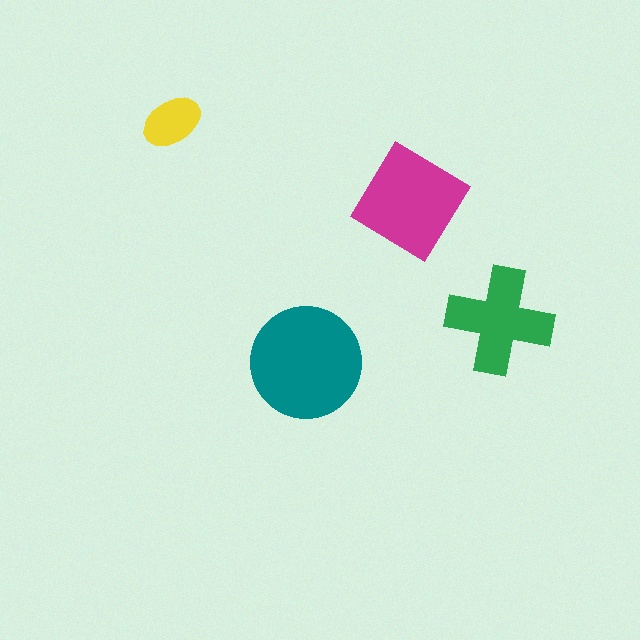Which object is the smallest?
The yellow ellipse.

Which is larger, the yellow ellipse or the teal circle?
The teal circle.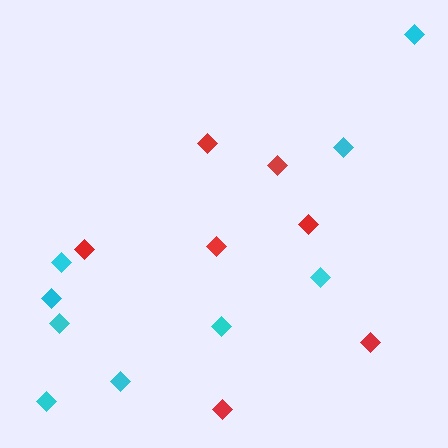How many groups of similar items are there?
There are 2 groups: one group of cyan diamonds (9) and one group of red diamonds (7).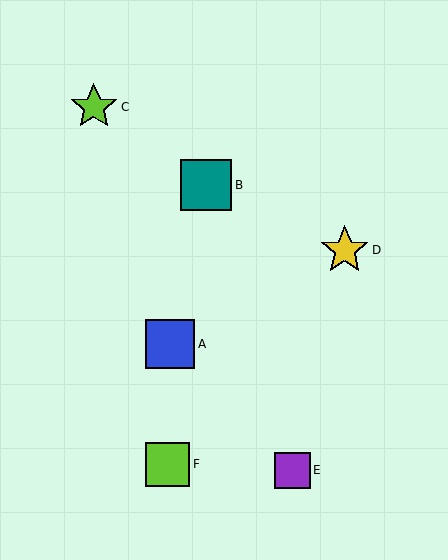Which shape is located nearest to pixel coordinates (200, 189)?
The teal square (labeled B) at (206, 185) is nearest to that location.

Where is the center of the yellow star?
The center of the yellow star is at (345, 250).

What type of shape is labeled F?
Shape F is a lime square.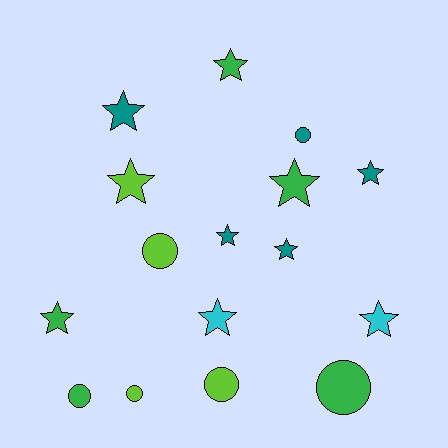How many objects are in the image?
There are 16 objects.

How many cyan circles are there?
There are no cyan circles.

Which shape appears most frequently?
Star, with 10 objects.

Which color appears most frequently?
Teal, with 5 objects.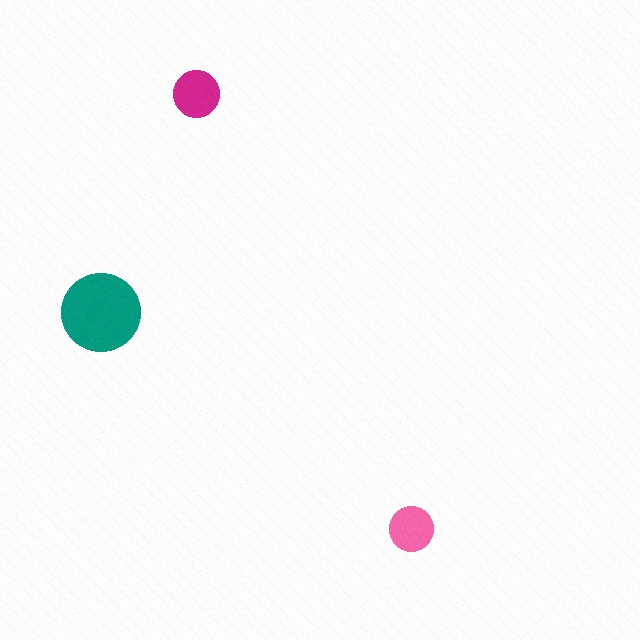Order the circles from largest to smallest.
the teal one, the magenta one, the pink one.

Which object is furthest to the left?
The teal circle is leftmost.